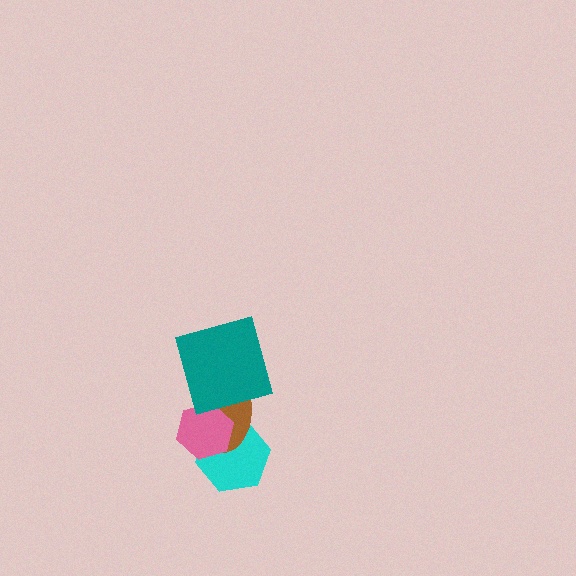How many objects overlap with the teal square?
1 object overlaps with the teal square.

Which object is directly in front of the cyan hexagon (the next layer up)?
The brown ellipse is directly in front of the cyan hexagon.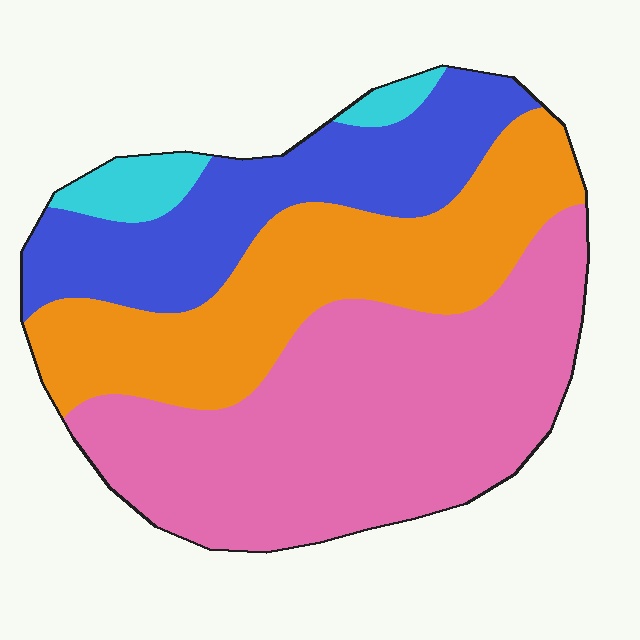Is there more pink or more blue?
Pink.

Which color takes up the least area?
Cyan, at roughly 5%.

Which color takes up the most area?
Pink, at roughly 45%.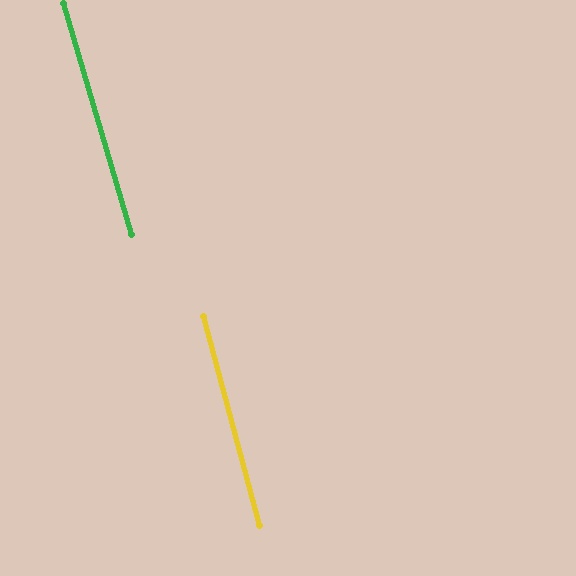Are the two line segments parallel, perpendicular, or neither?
Parallel — their directions differ by only 1.4°.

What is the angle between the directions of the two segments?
Approximately 1 degree.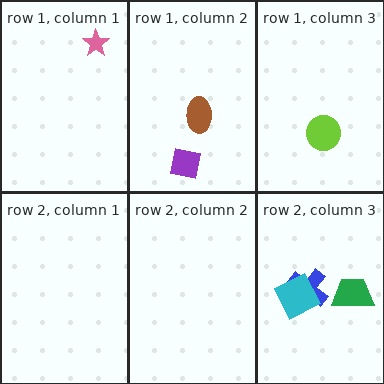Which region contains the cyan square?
The row 2, column 3 region.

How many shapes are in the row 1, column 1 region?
1.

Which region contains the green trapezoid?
The row 2, column 3 region.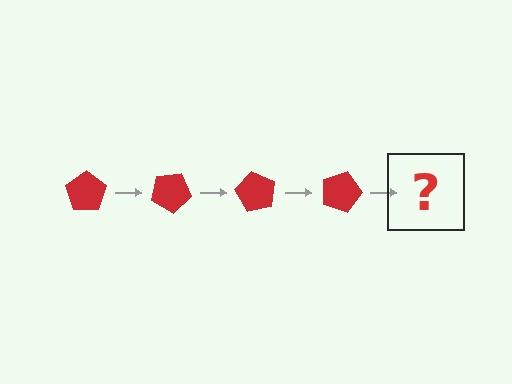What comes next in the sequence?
The next element should be a red pentagon rotated 120 degrees.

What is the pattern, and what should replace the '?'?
The pattern is that the pentagon rotates 30 degrees each step. The '?' should be a red pentagon rotated 120 degrees.